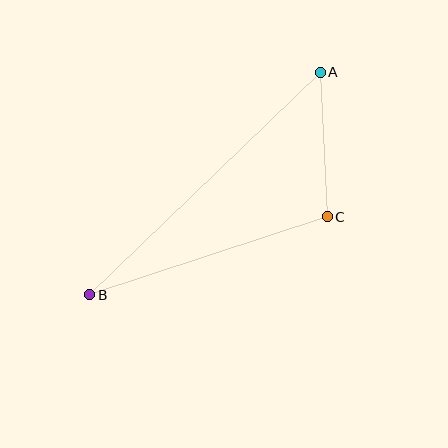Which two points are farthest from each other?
Points A and B are farthest from each other.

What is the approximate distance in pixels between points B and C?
The distance between B and C is approximately 250 pixels.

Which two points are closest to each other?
Points A and C are closest to each other.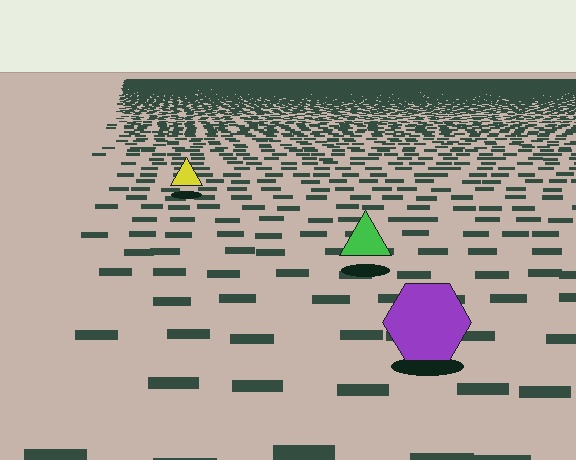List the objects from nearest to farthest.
From nearest to farthest: the purple hexagon, the green triangle, the yellow triangle.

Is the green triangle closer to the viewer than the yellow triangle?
Yes. The green triangle is closer — you can tell from the texture gradient: the ground texture is coarser near it.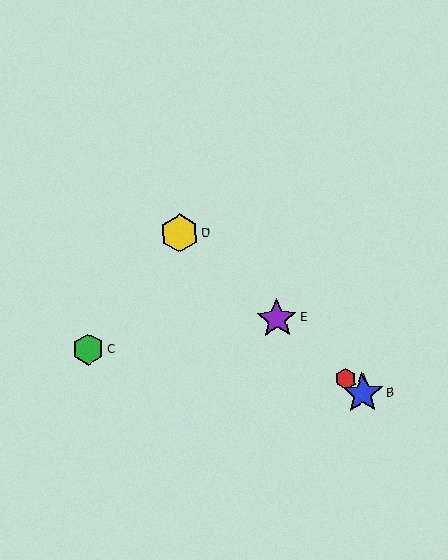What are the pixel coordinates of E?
Object E is at (277, 318).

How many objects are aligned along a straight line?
4 objects (A, B, D, E) are aligned along a straight line.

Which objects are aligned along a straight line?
Objects A, B, D, E are aligned along a straight line.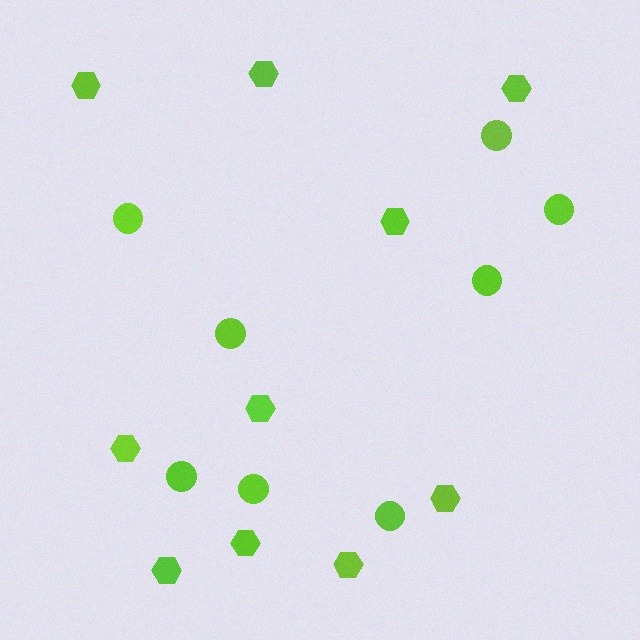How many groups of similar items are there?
There are 2 groups: one group of circles (8) and one group of hexagons (10).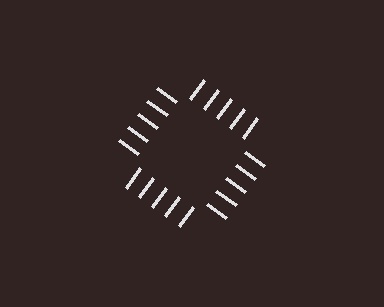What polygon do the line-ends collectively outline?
An illusory square — the line segments terminate on its edges but no continuous stroke is drawn.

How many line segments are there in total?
20 — 5 along each of the 4 edges.